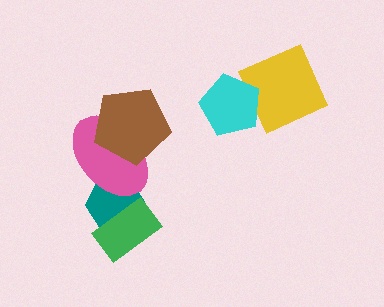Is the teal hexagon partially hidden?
Yes, it is partially covered by another shape.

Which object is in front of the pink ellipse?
The brown pentagon is in front of the pink ellipse.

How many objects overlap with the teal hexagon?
2 objects overlap with the teal hexagon.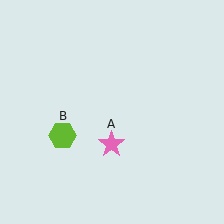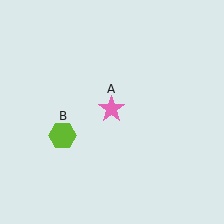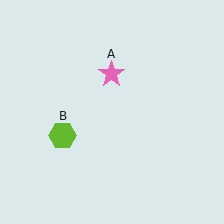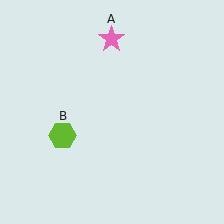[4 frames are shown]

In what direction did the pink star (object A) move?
The pink star (object A) moved up.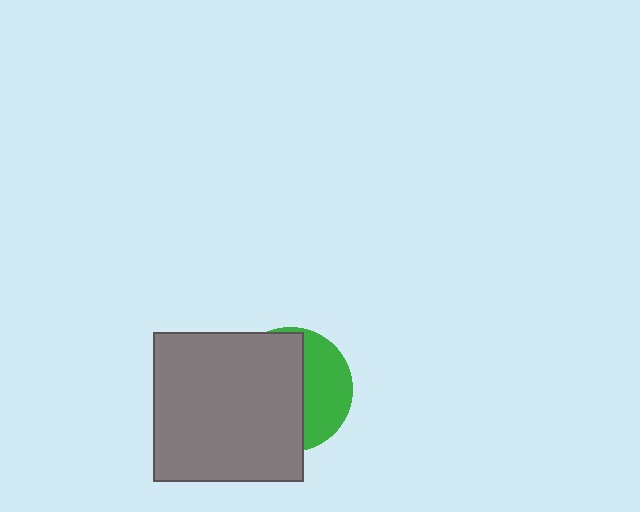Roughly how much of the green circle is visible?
A small part of it is visible (roughly 38%).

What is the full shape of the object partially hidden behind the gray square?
The partially hidden object is a green circle.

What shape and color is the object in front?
The object in front is a gray square.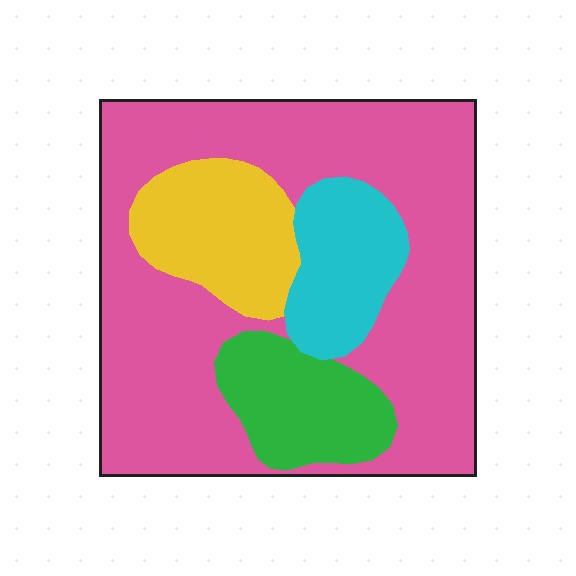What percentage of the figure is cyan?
Cyan takes up less than a sixth of the figure.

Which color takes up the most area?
Pink, at roughly 60%.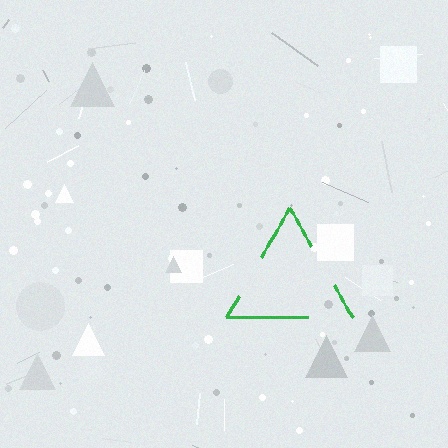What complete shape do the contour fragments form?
The contour fragments form a triangle.